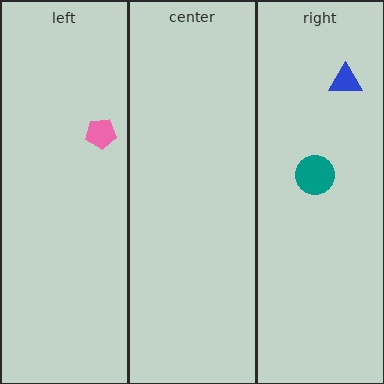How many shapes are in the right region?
2.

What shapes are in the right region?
The teal circle, the blue triangle.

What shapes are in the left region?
The pink pentagon.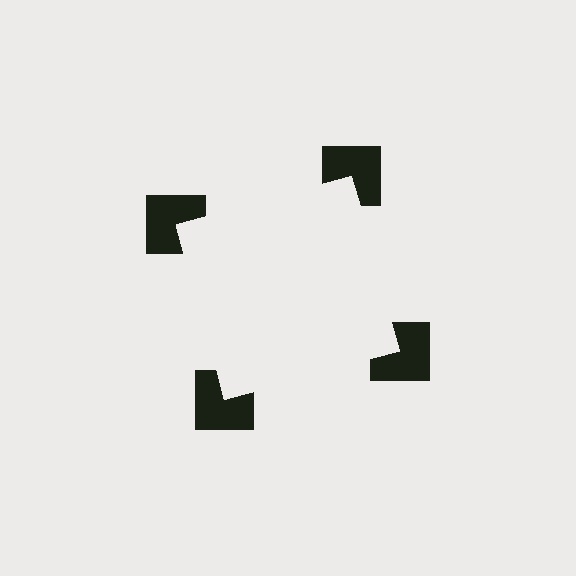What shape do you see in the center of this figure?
An illusory square — its edges are inferred from the aligned wedge cuts in the notched squares, not physically drawn.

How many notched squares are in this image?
There are 4 — one at each vertex of the illusory square.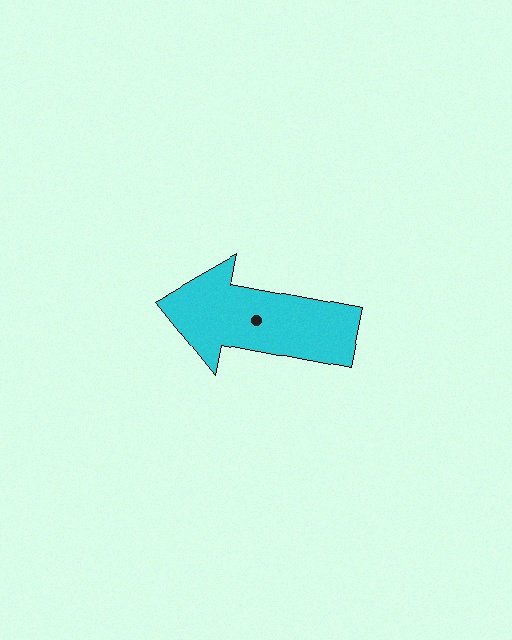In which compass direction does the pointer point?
West.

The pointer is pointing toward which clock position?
Roughly 9 o'clock.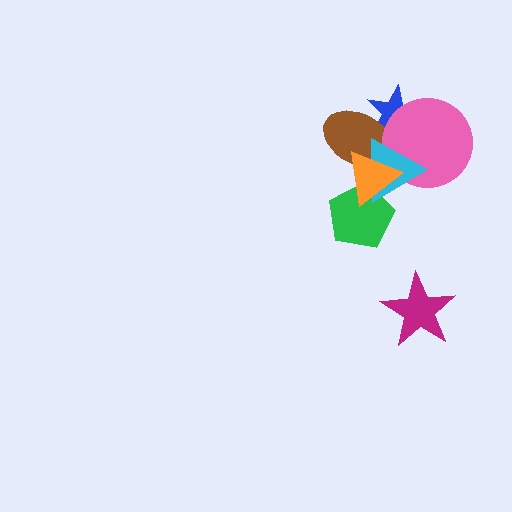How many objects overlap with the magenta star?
0 objects overlap with the magenta star.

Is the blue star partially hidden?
Yes, it is partially covered by another shape.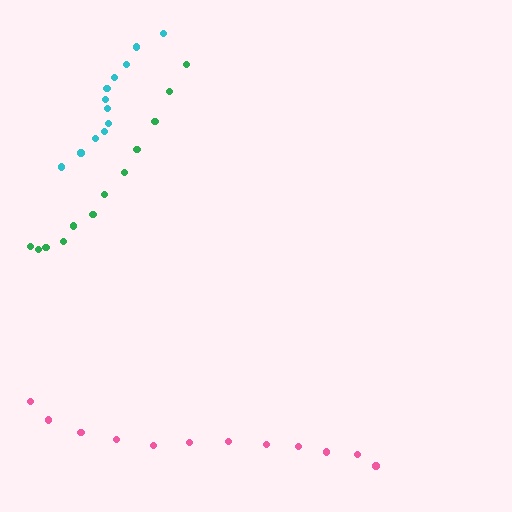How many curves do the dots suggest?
There are 3 distinct paths.